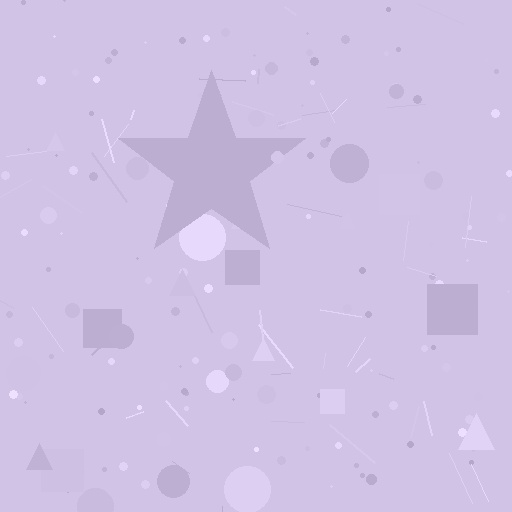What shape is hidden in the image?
A star is hidden in the image.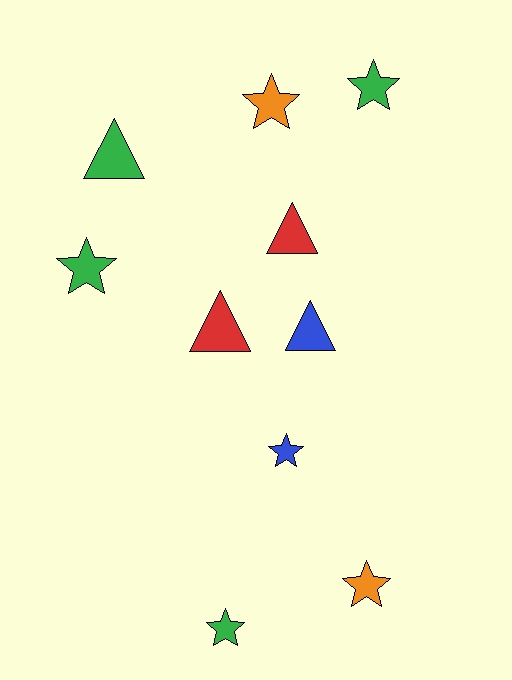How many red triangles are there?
There are 2 red triangles.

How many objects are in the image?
There are 10 objects.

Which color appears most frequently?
Green, with 4 objects.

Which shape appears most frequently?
Star, with 6 objects.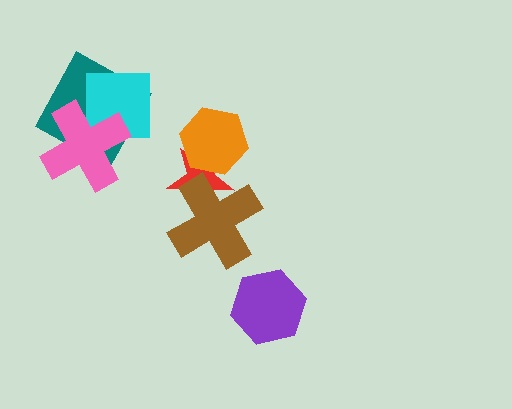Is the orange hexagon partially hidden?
No, no other shape covers it.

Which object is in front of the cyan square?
The pink cross is in front of the cyan square.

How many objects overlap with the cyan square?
2 objects overlap with the cyan square.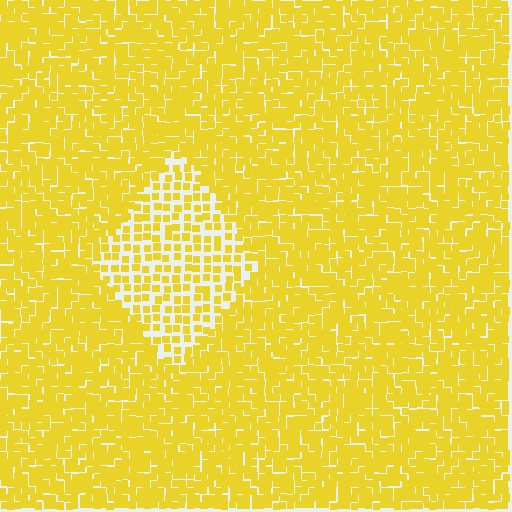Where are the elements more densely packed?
The elements are more densely packed outside the diamond boundary.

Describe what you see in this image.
The image contains small yellow elements arranged at two different densities. A diamond-shaped region is visible where the elements are less densely packed than the surrounding area.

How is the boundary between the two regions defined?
The boundary is defined by a change in element density (approximately 2.0x ratio). All elements are the same color, size, and shape.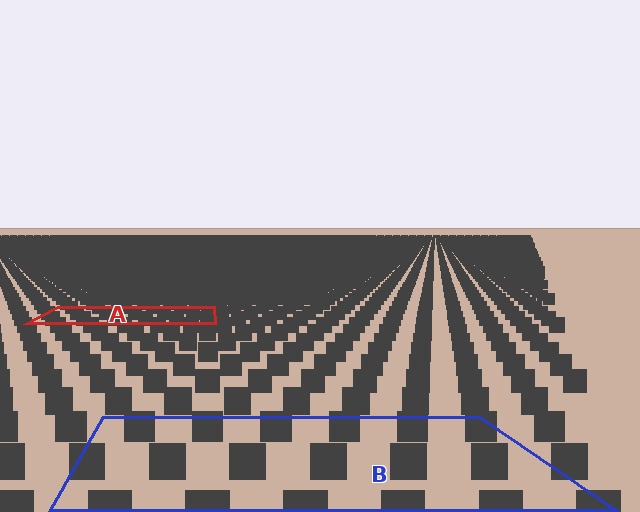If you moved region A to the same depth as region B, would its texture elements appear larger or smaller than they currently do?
They would appear larger. At a closer depth, the same texture elements are projected at a bigger on-screen size.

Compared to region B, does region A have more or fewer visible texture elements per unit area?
Region A has more texture elements per unit area — they are packed more densely because it is farther away.